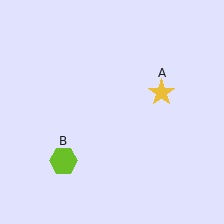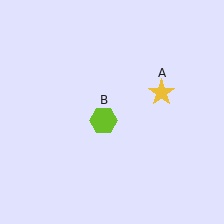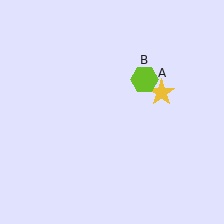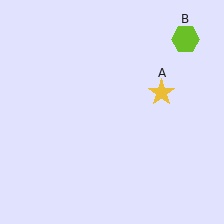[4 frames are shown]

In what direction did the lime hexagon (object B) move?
The lime hexagon (object B) moved up and to the right.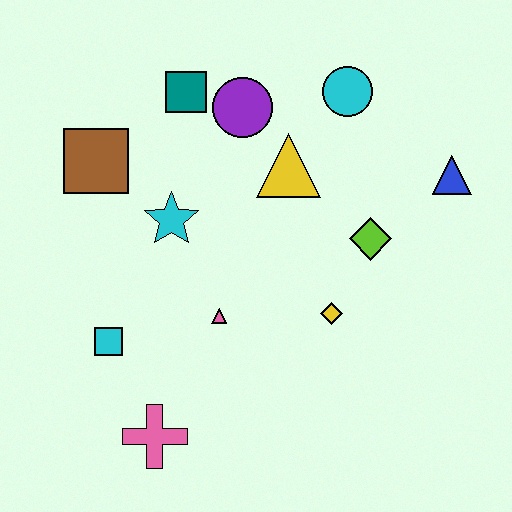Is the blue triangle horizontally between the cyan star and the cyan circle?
No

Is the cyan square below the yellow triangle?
Yes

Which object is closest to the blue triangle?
The lime diamond is closest to the blue triangle.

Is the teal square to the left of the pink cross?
No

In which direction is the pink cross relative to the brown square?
The pink cross is below the brown square.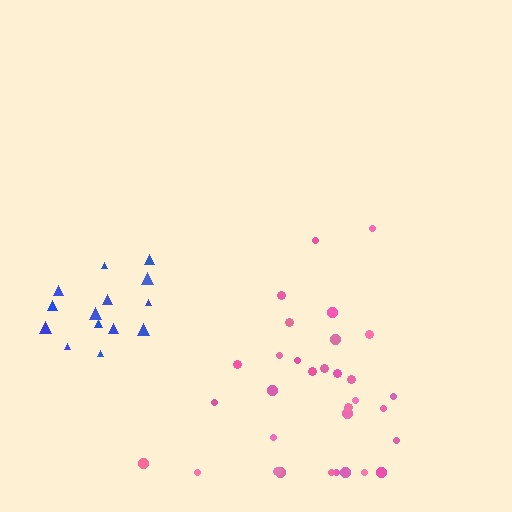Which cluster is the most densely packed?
Blue.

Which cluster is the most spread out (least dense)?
Pink.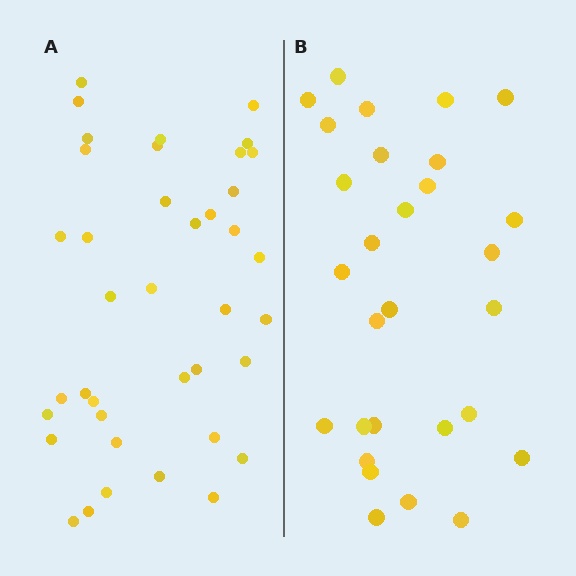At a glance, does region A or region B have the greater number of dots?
Region A (the left region) has more dots.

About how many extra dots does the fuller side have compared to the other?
Region A has roughly 10 or so more dots than region B.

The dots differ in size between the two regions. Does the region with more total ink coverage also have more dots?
No. Region B has more total ink coverage because its dots are larger, but region A actually contains more individual dots. Total area can be misleading — the number of items is what matters here.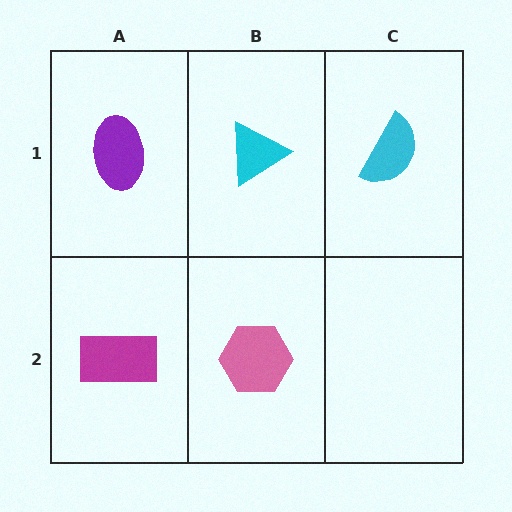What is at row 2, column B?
A pink hexagon.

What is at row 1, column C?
A cyan semicircle.